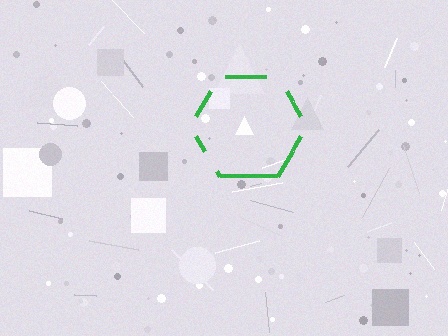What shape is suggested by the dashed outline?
The dashed outline suggests a hexagon.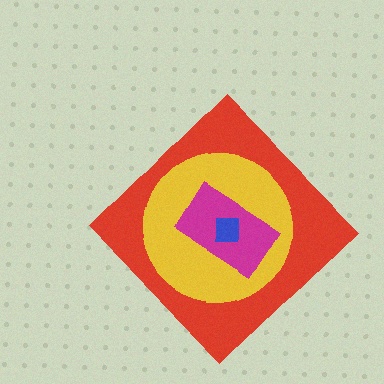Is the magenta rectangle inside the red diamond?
Yes.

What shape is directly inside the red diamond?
The yellow circle.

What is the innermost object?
The blue square.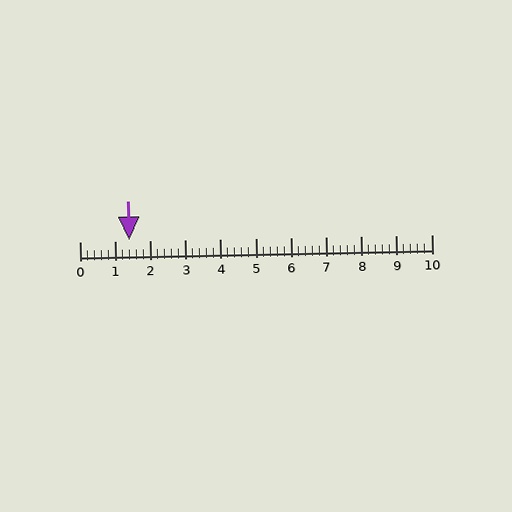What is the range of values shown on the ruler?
The ruler shows values from 0 to 10.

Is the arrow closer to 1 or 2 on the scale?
The arrow is closer to 1.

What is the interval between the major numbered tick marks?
The major tick marks are spaced 1 units apart.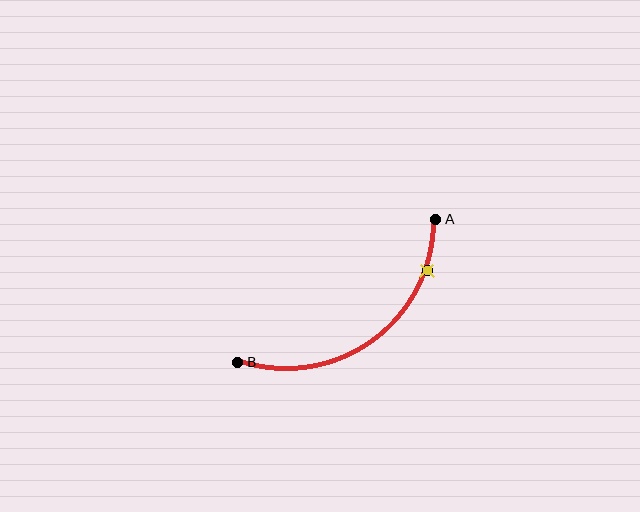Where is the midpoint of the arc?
The arc midpoint is the point on the curve farthest from the straight line joining A and B. It sits below and to the right of that line.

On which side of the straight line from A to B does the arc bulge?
The arc bulges below and to the right of the straight line connecting A and B.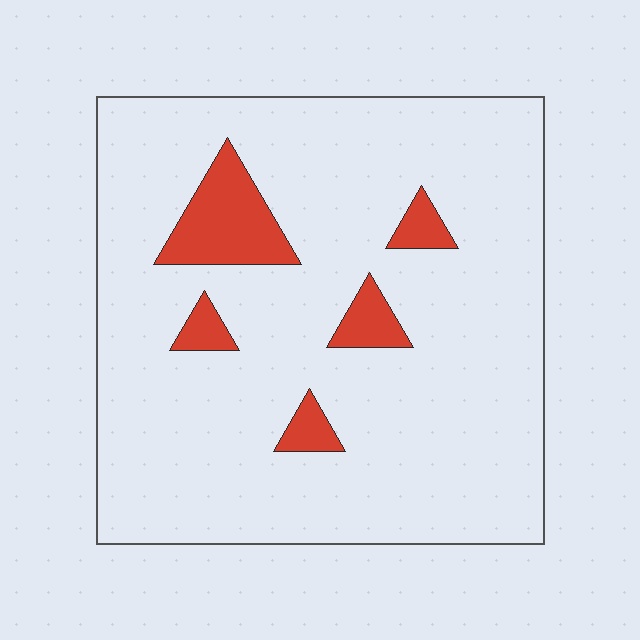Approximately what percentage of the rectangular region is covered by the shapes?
Approximately 10%.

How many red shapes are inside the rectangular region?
5.